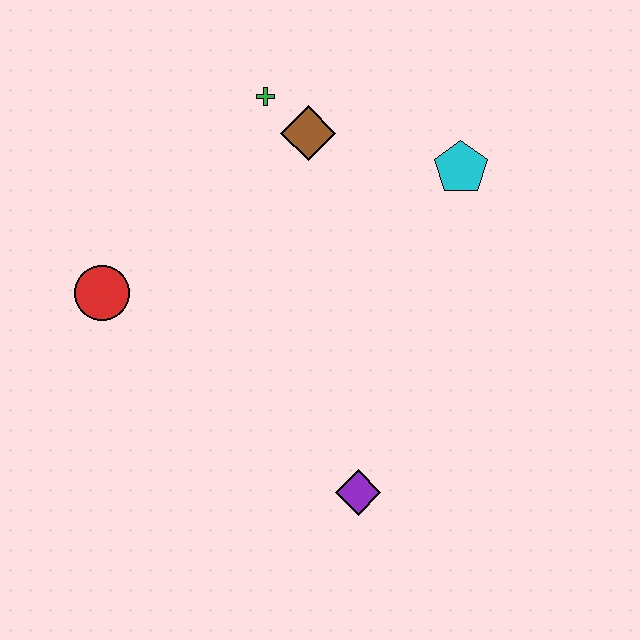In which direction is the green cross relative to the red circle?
The green cross is above the red circle.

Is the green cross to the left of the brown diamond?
Yes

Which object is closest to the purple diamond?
The red circle is closest to the purple diamond.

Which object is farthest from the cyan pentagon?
The red circle is farthest from the cyan pentagon.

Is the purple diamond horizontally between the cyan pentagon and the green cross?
Yes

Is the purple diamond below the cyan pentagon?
Yes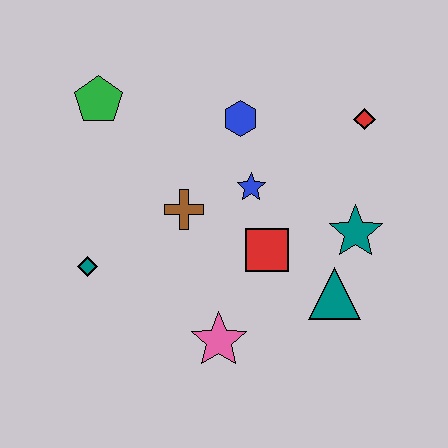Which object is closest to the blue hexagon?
The blue star is closest to the blue hexagon.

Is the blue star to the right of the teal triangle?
No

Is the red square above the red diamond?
No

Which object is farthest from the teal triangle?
The green pentagon is farthest from the teal triangle.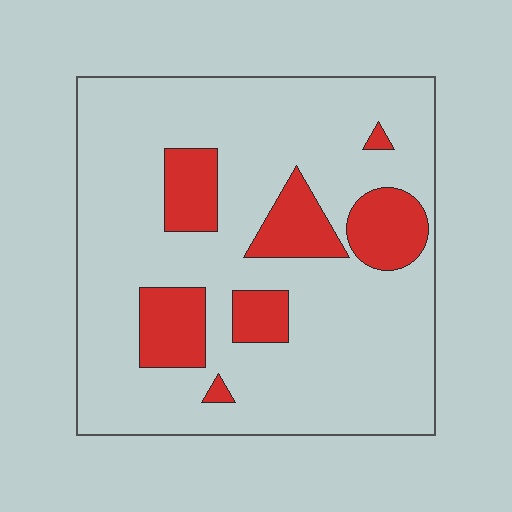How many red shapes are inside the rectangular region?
7.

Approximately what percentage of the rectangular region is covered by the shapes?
Approximately 20%.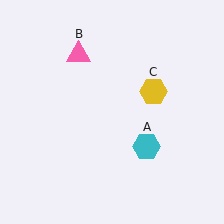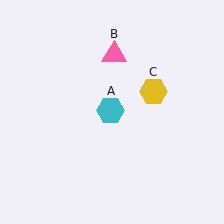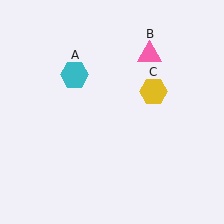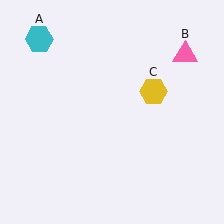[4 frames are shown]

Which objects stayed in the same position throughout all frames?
Yellow hexagon (object C) remained stationary.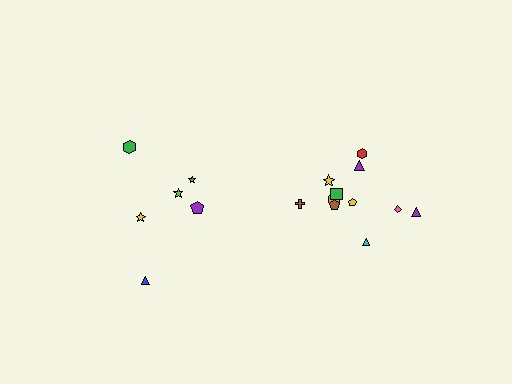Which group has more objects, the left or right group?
The right group.